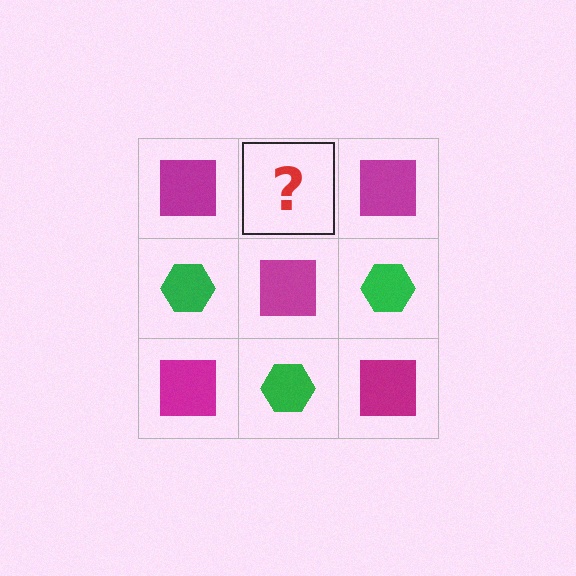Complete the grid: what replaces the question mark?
The question mark should be replaced with a green hexagon.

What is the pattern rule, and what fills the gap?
The rule is that it alternates magenta square and green hexagon in a checkerboard pattern. The gap should be filled with a green hexagon.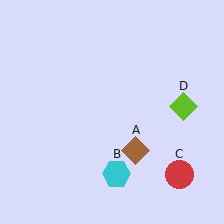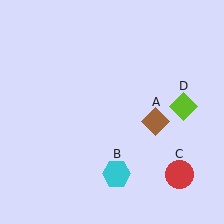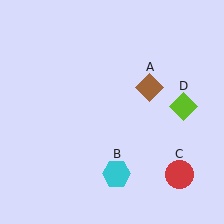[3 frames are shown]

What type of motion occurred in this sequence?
The brown diamond (object A) rotated counterclockwise around the center of the scene.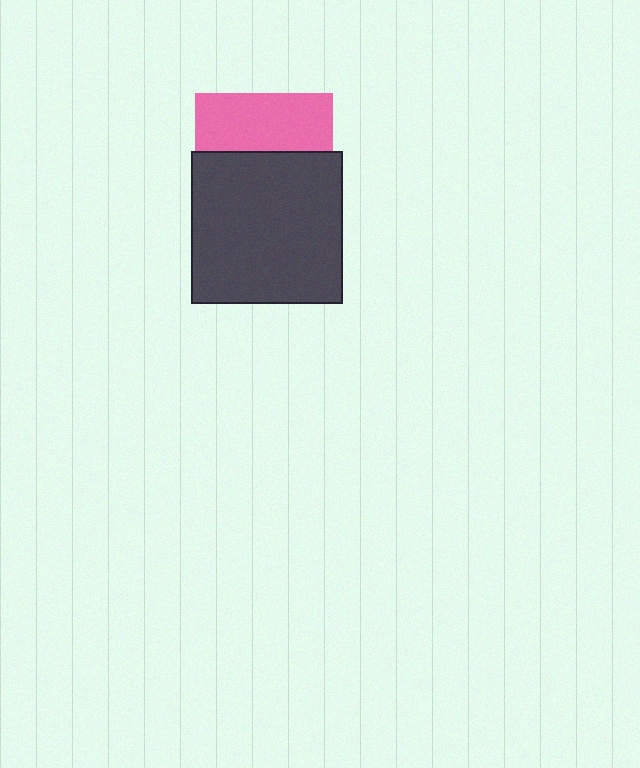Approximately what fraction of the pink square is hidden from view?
Roughly 57% of the pink square is hidden behind the dark gray square.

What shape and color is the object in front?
The object in front is a dark gray square.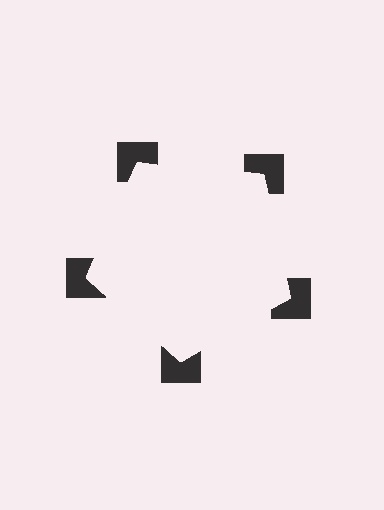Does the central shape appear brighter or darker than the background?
It typically appears slightly brighter than the background, even though no actual brightness change is drawn.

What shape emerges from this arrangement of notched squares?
An illusory pentagon — its edges are inferred from the aligned wedge cuts in the notched squares, not physically drawn.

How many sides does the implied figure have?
5 sides.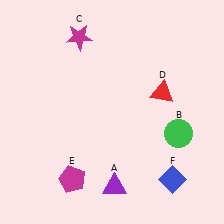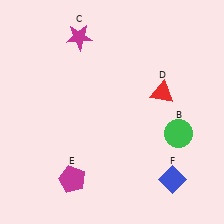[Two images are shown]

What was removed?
The purple triangle (A) was removed in Image 2.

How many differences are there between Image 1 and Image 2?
There is 1 difference between the two images.